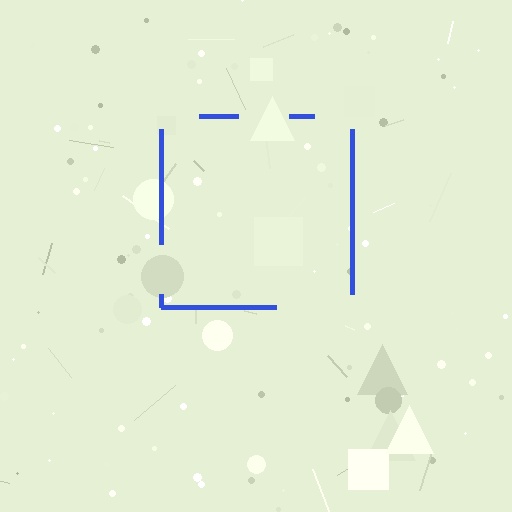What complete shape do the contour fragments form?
The contour fragments form a square.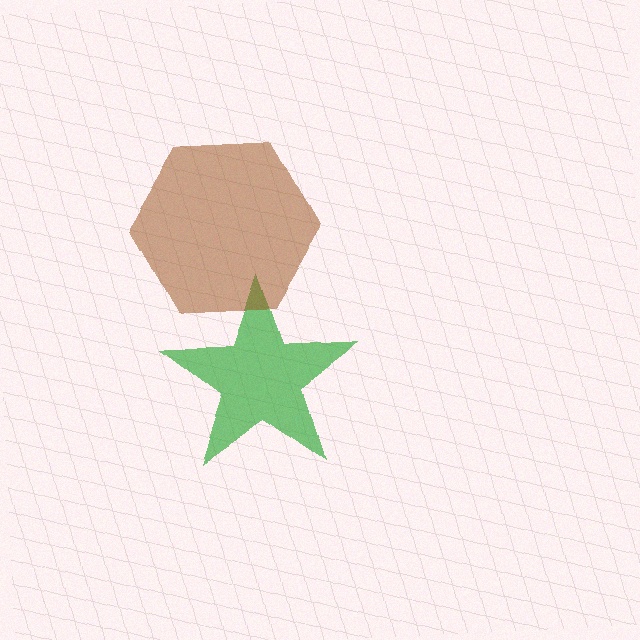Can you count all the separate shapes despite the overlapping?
Yes, there are 2 separate shapes.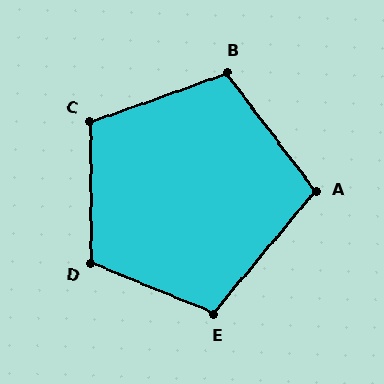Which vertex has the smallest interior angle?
A, at approximately 103 degrees.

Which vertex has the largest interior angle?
D, at approximately 113 degrees.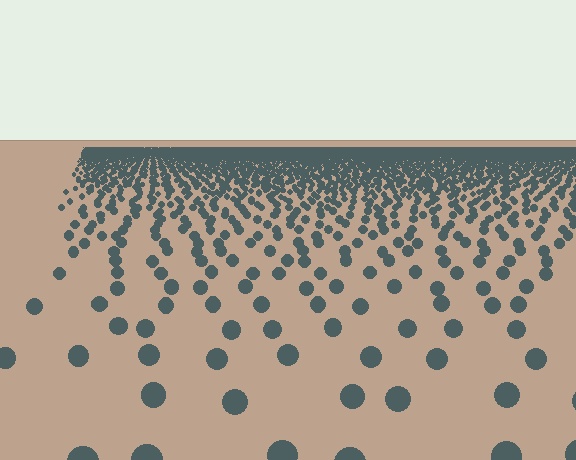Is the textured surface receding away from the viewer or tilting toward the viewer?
The surface is receding away from the viewer. Texture elements get smaller and denser toward the top.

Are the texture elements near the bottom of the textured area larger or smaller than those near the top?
Larger. Near the bottom, elements are closer to the viewer and appear at a bigger on-screen size.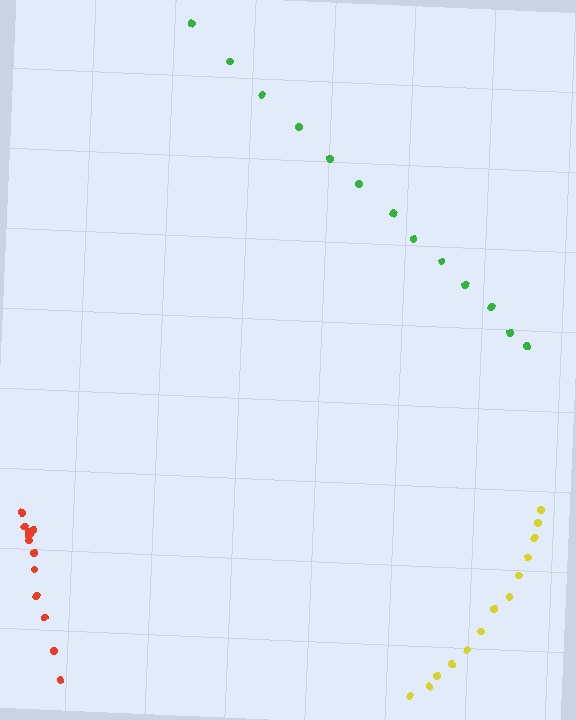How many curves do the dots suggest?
There are 3 distinct paths.